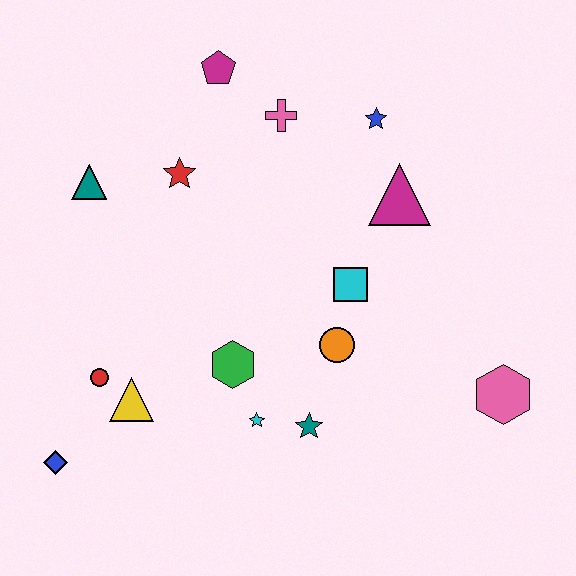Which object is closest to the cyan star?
The teal star is closest to the cyan star.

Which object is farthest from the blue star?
The blue diamond is farthest from the blue star.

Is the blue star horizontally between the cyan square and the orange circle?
No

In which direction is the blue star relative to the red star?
The blue star is to the right of the red star.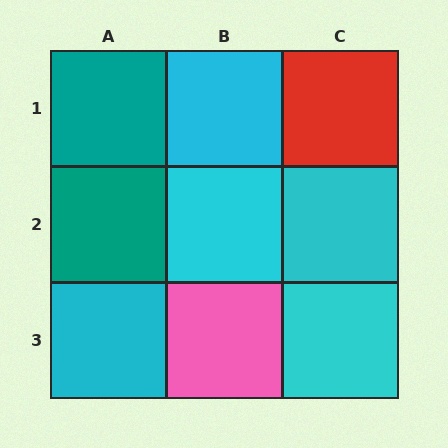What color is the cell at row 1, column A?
Teal.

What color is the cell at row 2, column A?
Teal.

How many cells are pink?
1 cell is pink.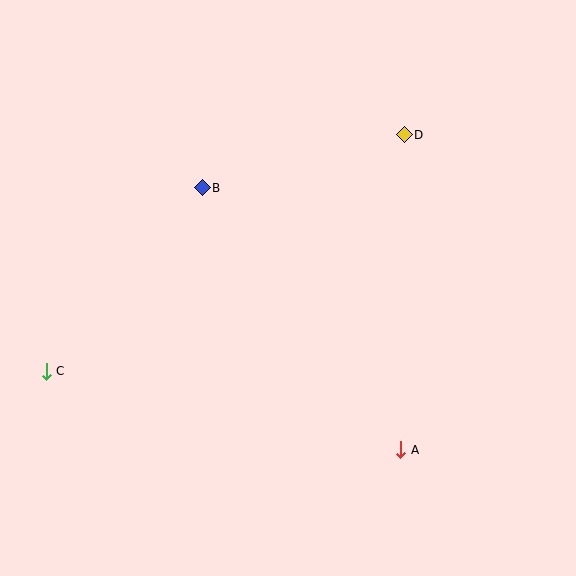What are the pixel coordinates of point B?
Point B is at (202, 188).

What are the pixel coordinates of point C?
Point C is at (46, 371).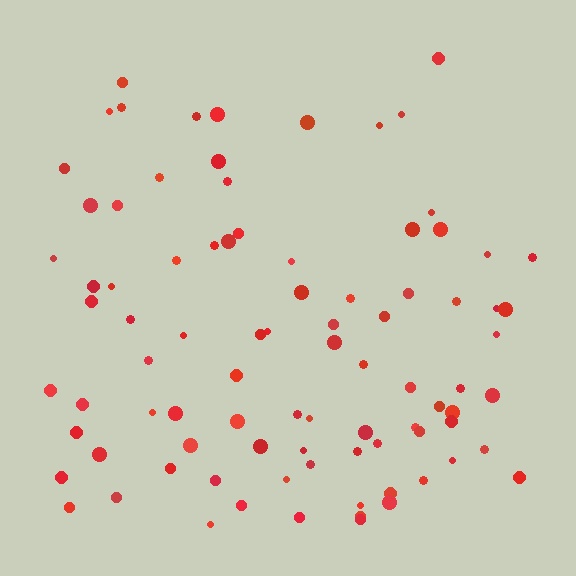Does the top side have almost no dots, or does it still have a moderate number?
Still a moderate number, just noticeably fewer than the bottom.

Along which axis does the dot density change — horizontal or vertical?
Vertical.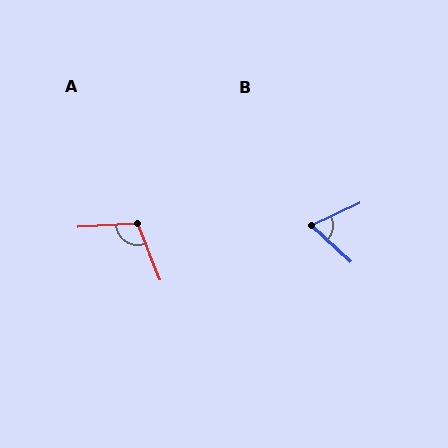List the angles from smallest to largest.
B (68°), A (109°).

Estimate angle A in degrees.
Approximately 109 degrees.